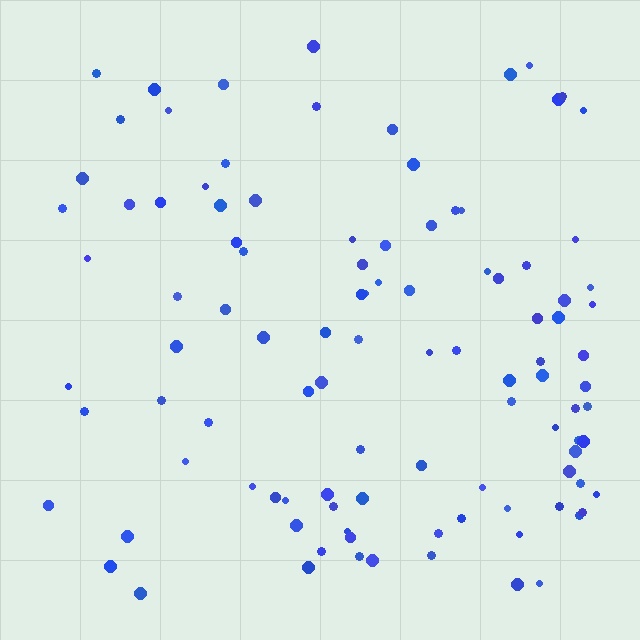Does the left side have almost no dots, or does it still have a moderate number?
Still a moderate number, just noticeably fewer than the right.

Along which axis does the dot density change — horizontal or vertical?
Horizontal.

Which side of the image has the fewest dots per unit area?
The left.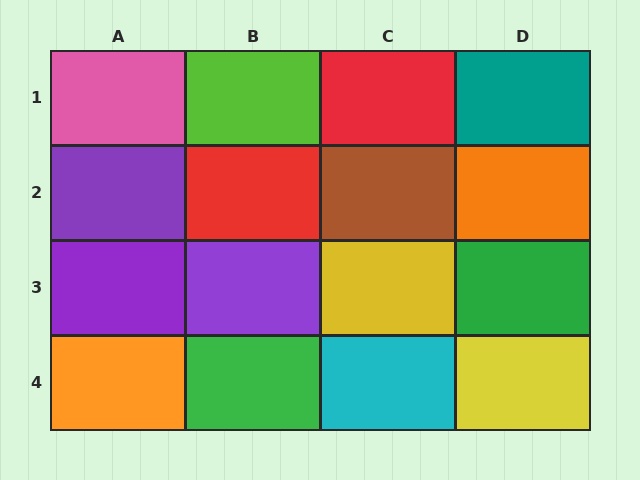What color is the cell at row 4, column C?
Cyan.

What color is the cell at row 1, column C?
Red.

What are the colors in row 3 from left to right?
Purple, purple, yellow, green.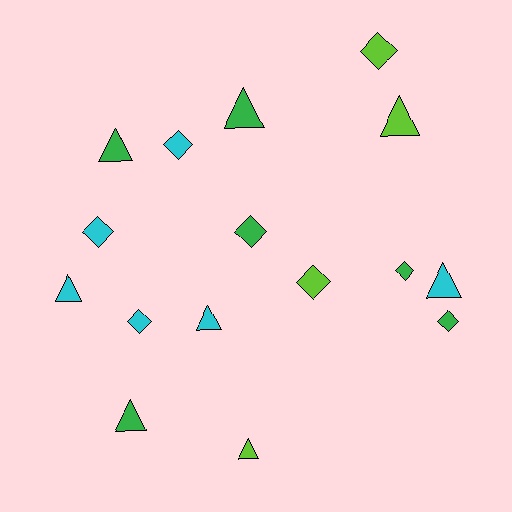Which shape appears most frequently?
Diamond, with 8 objects.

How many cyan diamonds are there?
There are 3 cyan diamonds.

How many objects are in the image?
There are 16 objects.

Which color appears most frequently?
Green, with 6 objects.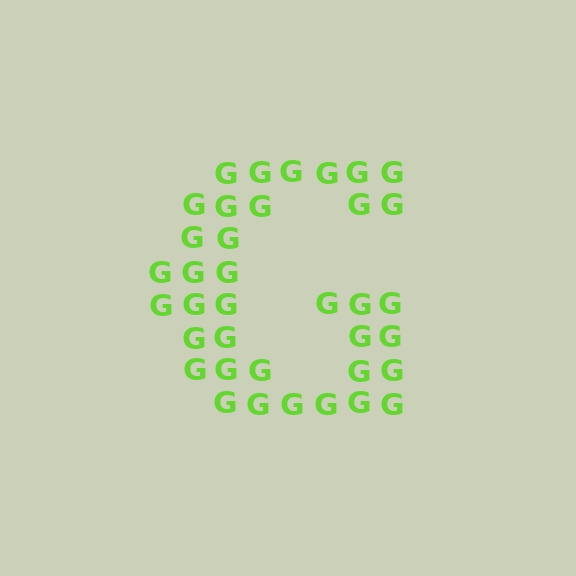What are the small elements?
The small elements are letter G's.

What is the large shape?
The large shape is the letter G.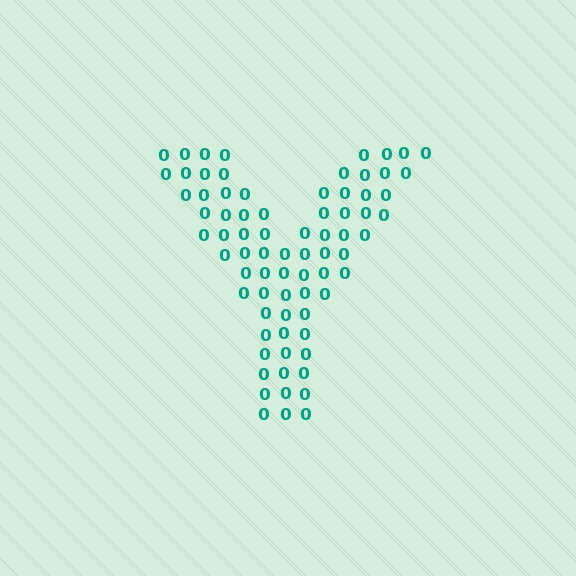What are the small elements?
The small elements are digit 0's.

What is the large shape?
The large shape is the letter Y.